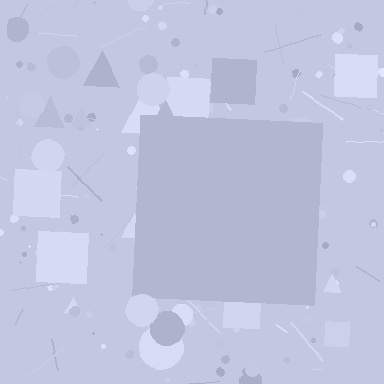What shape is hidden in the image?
A square is hidden in the image.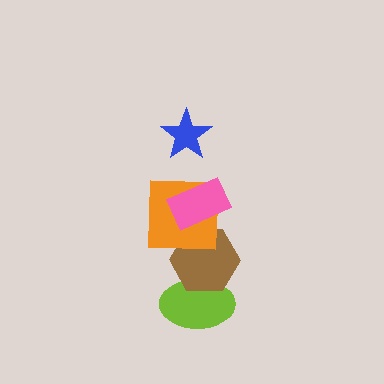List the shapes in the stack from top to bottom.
From top to bottom: the blue star, the pink rectangle, the orange square, the brown hexagon, the lime ellipse.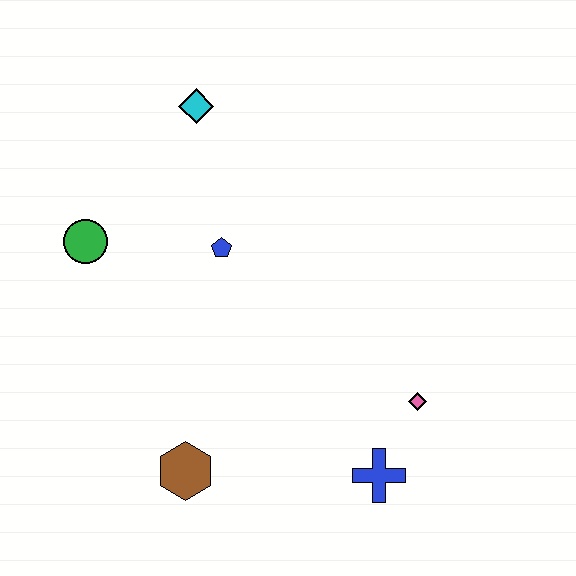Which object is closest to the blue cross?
The pink diamond is closest to the blue cross.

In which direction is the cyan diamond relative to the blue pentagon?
The cyan diamond is above the blue pentagon.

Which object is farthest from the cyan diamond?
The blue cross is farthest from the cyan diamond.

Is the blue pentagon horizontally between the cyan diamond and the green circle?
No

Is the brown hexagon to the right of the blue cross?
No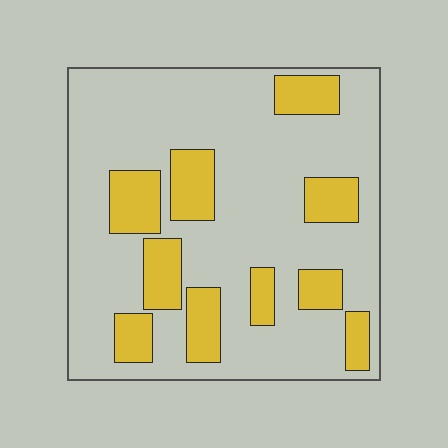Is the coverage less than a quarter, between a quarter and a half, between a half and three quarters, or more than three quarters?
Less than a quarter.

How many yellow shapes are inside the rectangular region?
10.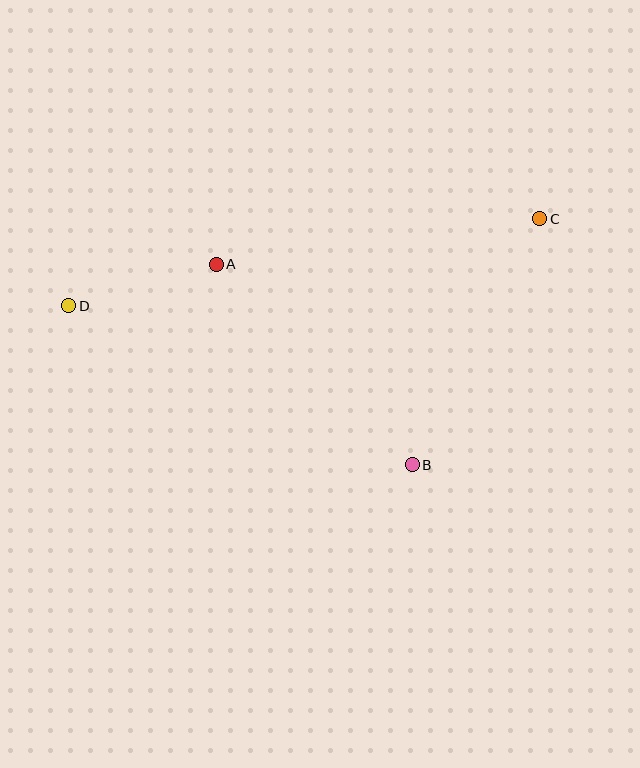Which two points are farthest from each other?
Points C and D are farthest from each other.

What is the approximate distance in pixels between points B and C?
The distance between B and C is approximately 277 pixels.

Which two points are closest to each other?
Points A and D are closest to each other.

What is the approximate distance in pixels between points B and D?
The distance between B and D is approximately 379 pixels.